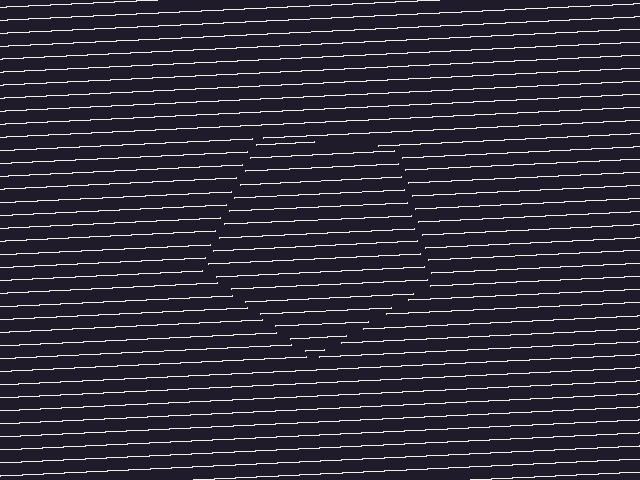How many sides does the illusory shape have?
5 sides — the line-ends trace a pentagon.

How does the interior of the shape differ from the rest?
The interior of the shape contains the same grating, shifted by half a period — the contour is defined by the phase discontinuity where line-ends from the inner and outer gratings abut.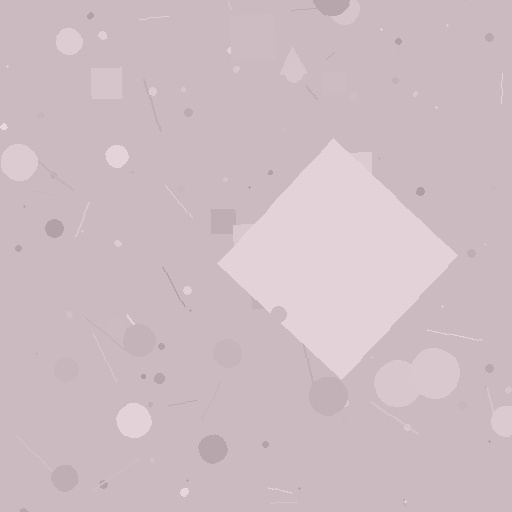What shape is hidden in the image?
A diamond is hidden in the image.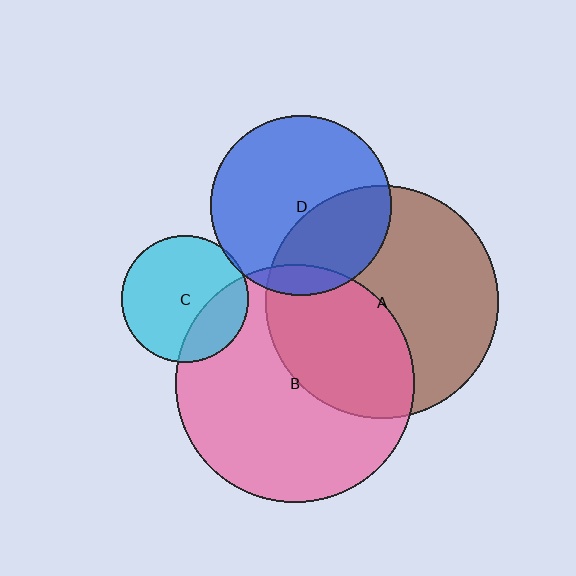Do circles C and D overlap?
Yes.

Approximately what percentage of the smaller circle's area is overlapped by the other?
Approximately 5%.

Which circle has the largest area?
Circle B (pink).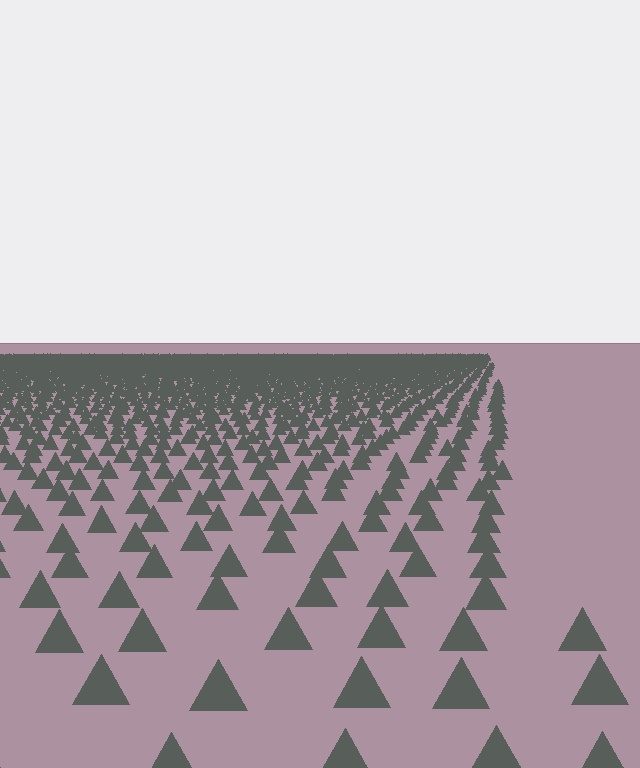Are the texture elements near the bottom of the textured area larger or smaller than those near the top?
Larger. Near the bottom, elements are closer to the viewer and appear at a bigger on-screen size.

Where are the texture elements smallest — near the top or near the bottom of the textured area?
Near the top.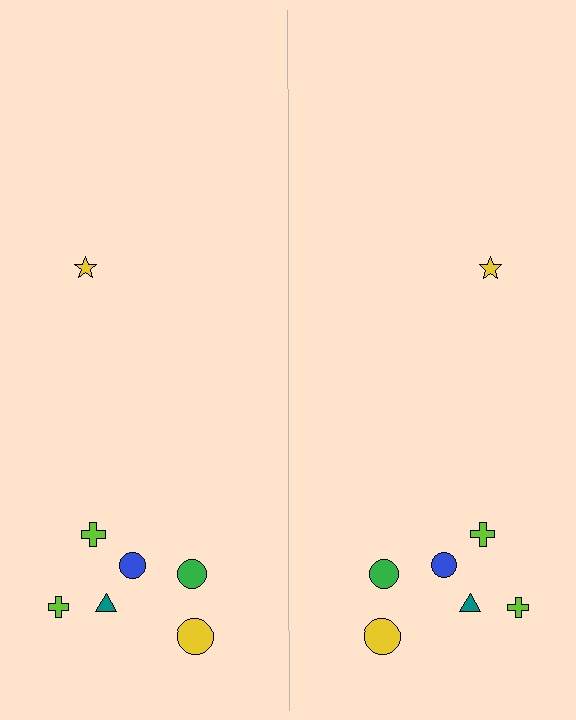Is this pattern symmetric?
Yes, this pattern has bilateral (reflection) symmetry.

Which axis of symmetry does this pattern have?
The pattern has a vertical axis of symmetry running through the center of the image.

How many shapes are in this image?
There are 14 shapes in this image.